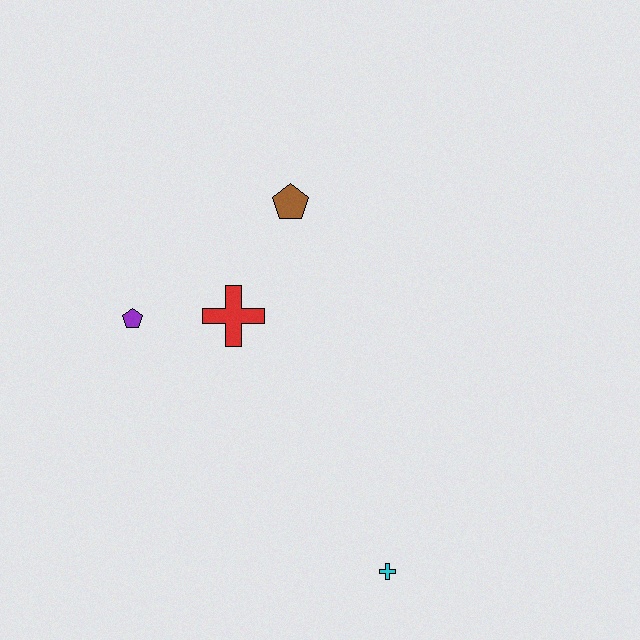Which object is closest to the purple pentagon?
The red cross is closest to the purple pentagon.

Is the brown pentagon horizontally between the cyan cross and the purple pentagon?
Yes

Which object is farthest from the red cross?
The cyan cross is farthest from the red cross.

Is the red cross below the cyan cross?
No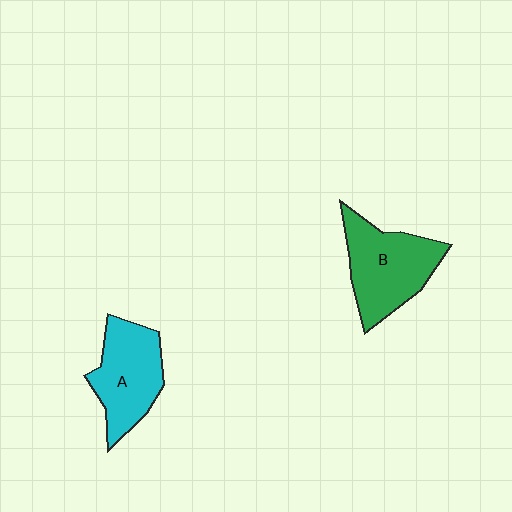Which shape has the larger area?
Shape B (green).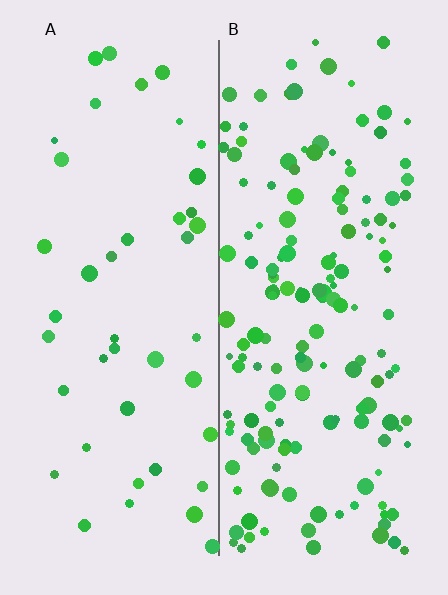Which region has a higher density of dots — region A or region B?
B (the right).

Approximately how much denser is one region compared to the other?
Approximately 3.7× — region B over region A.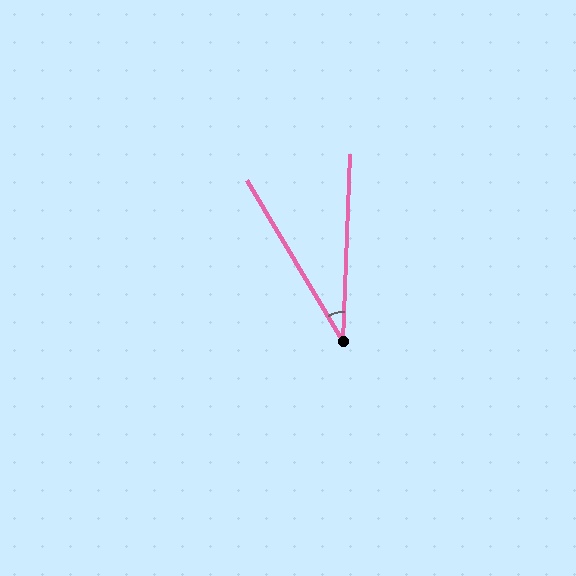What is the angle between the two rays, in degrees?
Approximately 33 degrees.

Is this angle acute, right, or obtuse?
It is acute.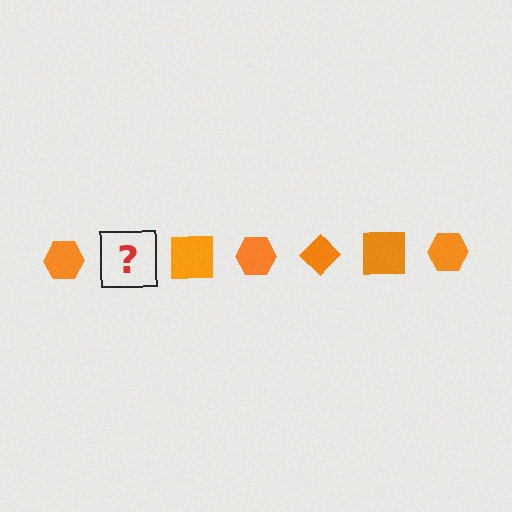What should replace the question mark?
The question mark should be replaced with an orange diamond.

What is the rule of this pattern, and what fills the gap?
The rule is that the pattern cycles through hexagon, diamond, square shapes in orange. The gap should be filled with an orange diamond.